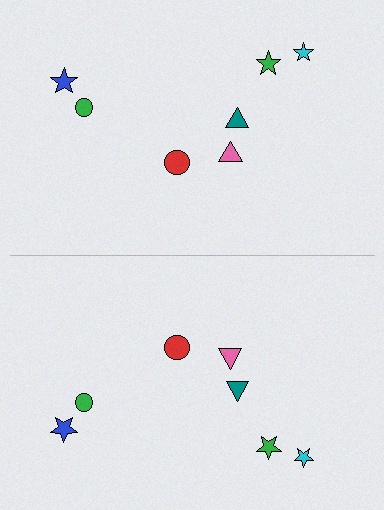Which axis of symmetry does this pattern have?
The pattern has a horizontal axis of symmetry running through the center of the image.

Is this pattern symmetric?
Yes, this pattern has bilateral (reflection) symmetry.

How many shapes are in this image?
There are 14 shapes in this image.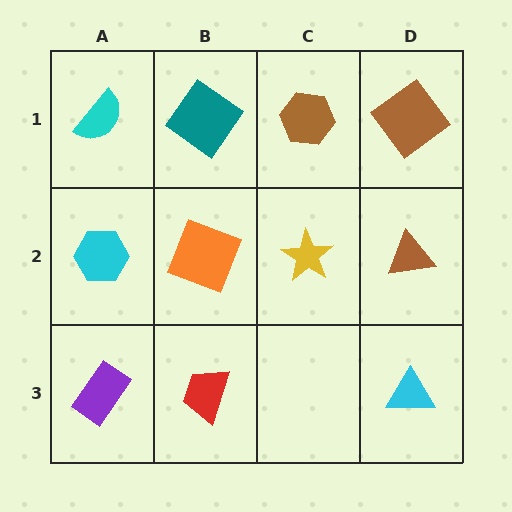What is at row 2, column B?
An orange square.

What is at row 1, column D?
A brown diamond.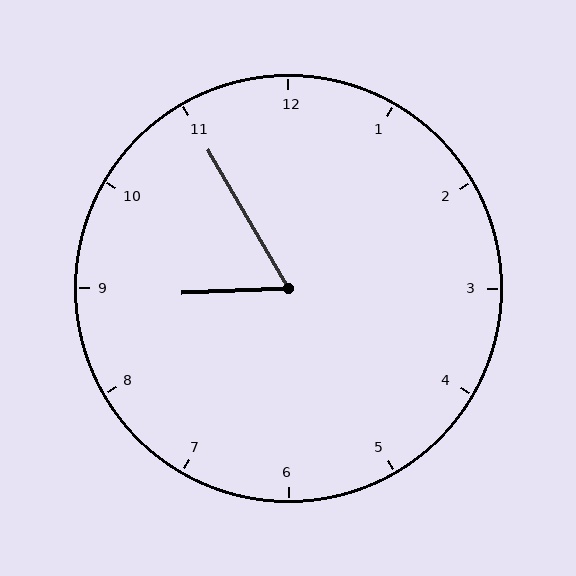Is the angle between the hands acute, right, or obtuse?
It is acute.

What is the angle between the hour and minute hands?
Approximately 62 degrees.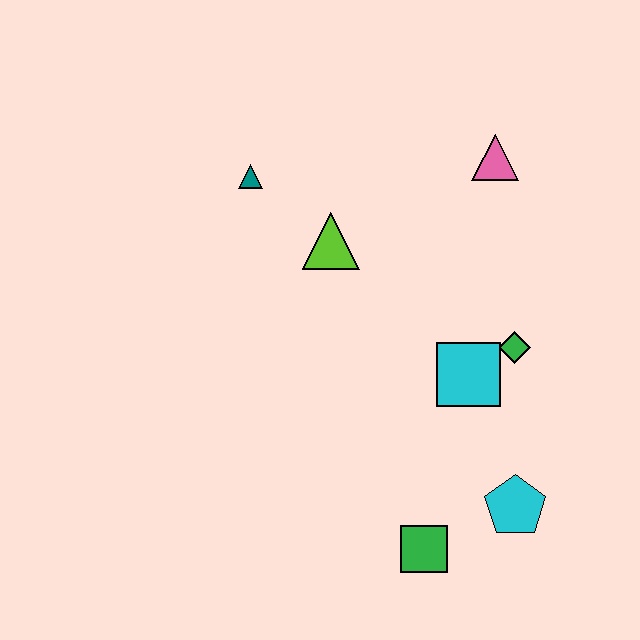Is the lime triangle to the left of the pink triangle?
Yes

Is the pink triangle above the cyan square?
Yes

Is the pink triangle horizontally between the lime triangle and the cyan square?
No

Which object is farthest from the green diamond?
The teal triangle is farthest from the green diamond.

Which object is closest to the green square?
The cyan pentagon is closest to the green square.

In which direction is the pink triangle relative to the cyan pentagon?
The pink triangle is above the cyan pentagon.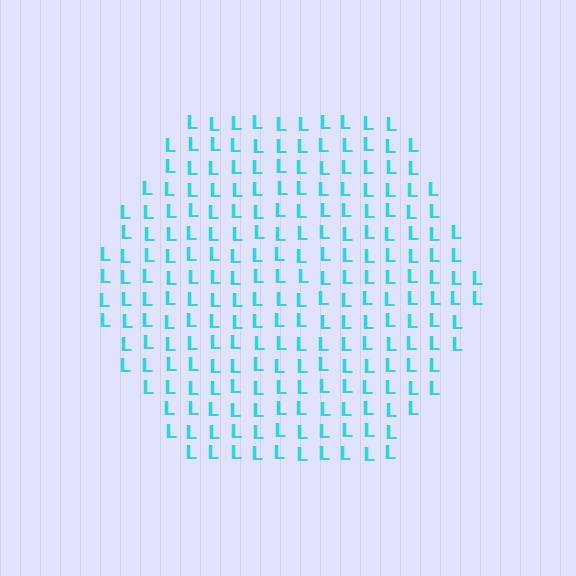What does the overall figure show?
The overall figure shows a hexagon.